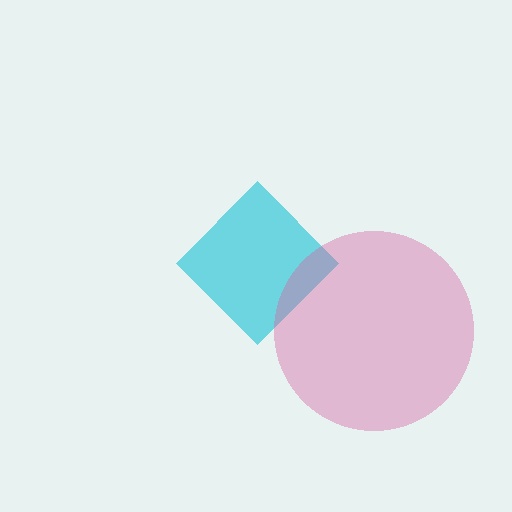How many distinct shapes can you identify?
There are 2 distinct shapes: a cyan diamond, a pink circle.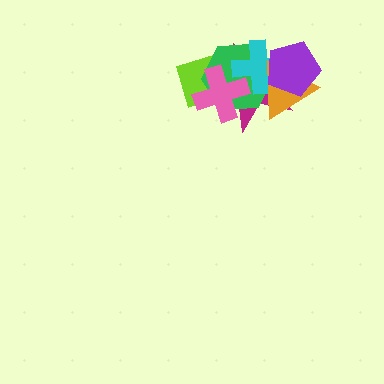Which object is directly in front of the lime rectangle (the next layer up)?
The magenta star is directly in front of the lime rectangle.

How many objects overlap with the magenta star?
6 objects overlap with the magenta star.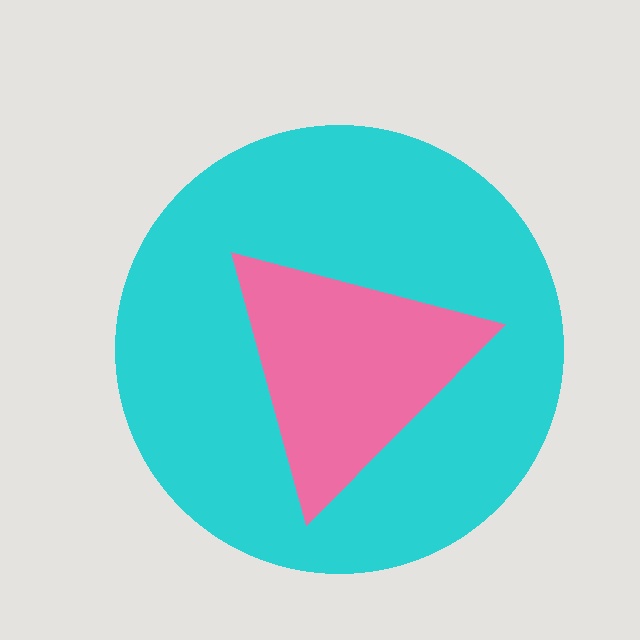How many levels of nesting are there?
2.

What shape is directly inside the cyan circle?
The pink triangle.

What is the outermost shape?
The cyan circle.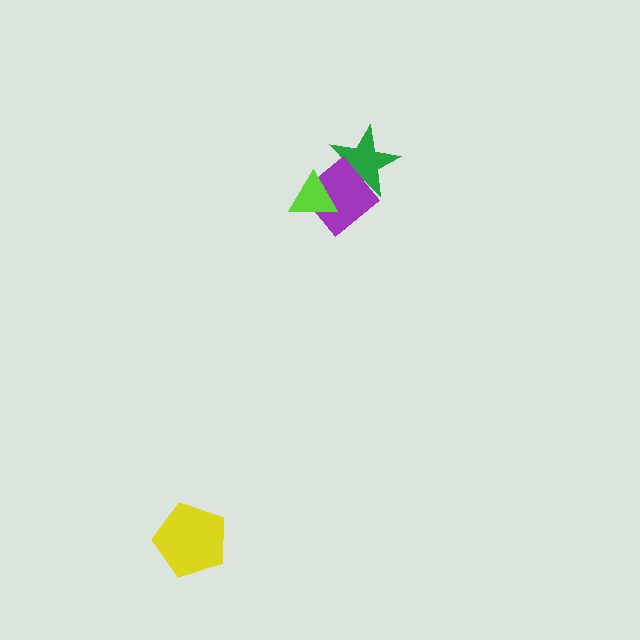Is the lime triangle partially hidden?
No, no other shape covers it.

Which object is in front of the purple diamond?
The lime triangle is in front of the purple diamond.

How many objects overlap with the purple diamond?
2 objects overlap with the purple diamond.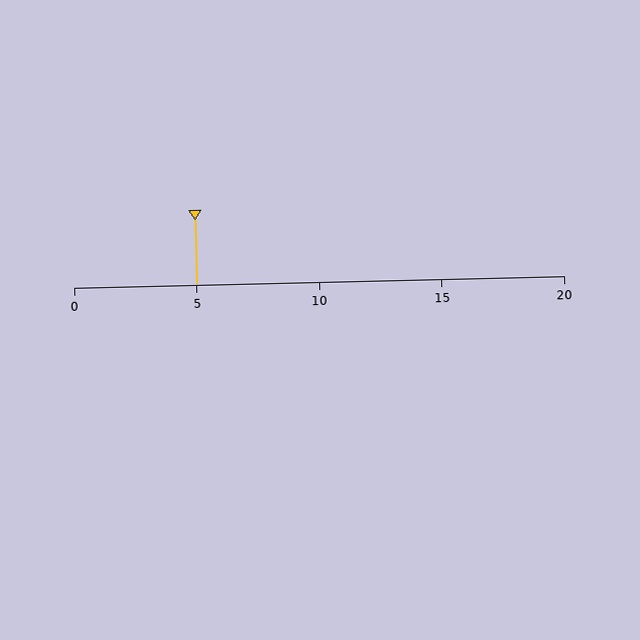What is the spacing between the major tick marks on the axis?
The major ticks are spaced 5 apart.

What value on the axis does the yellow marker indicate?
The marker indicates approximately 5.